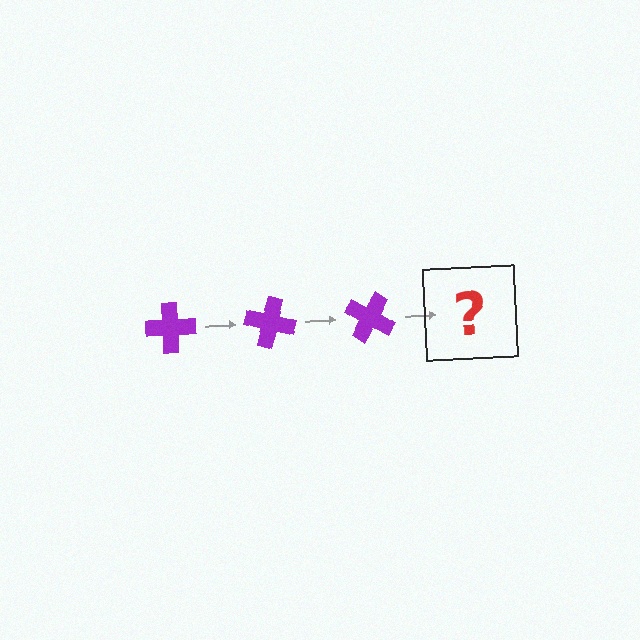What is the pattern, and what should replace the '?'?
The pattern is that the cross rotates 15 degrees each step. The '?' should be a purple cross rotated 45 degrees.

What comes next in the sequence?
The next element should be a purple cross rotated 45 degrees.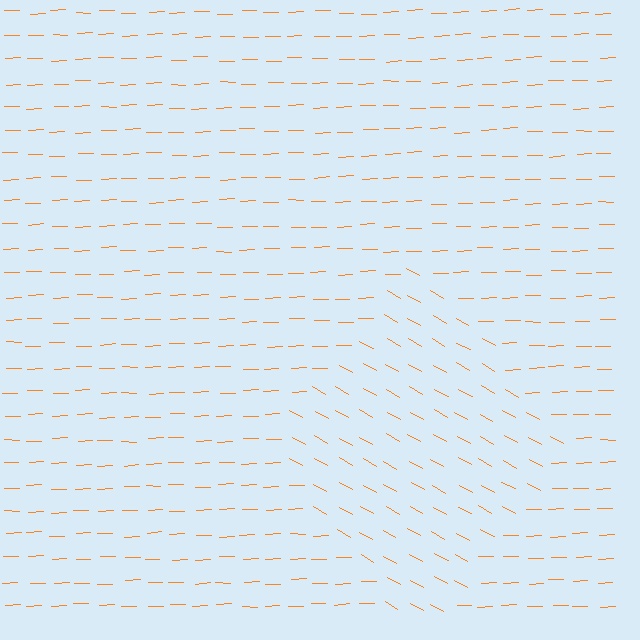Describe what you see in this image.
The image is filled with small orange line segments. A diamond region in the image has lines oriented differently from the surrounding lines, creating a visible texture boundary.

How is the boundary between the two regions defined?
The boundary is defined purely by a change in line orientation (approximately 31 degrees difference). All lines are the same color and thickness.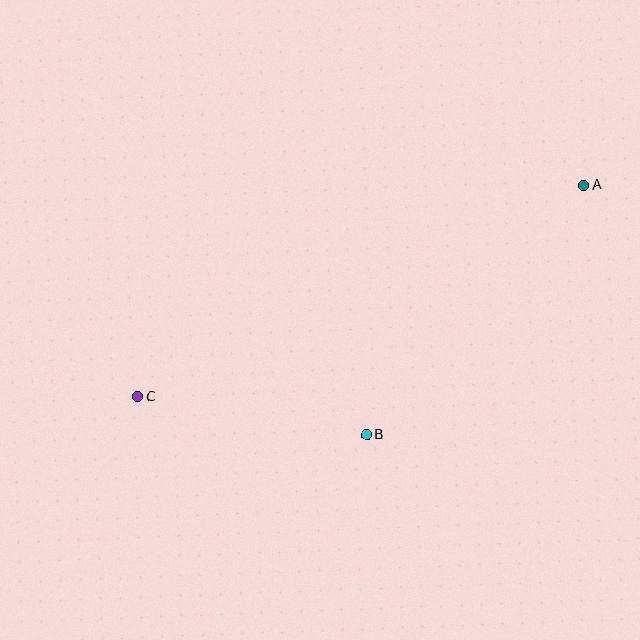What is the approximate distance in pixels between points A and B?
The distance between A and B is approximately 331 pixels.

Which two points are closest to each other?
Points B and C are closest to each other.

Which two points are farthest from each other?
Points A and C are farthest from each other.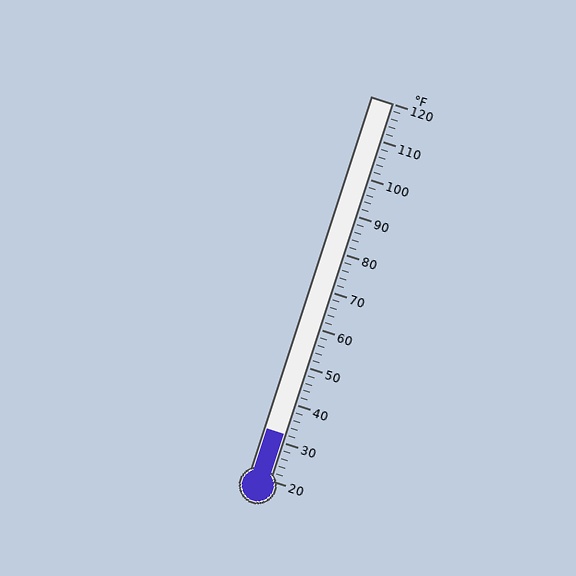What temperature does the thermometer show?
The thermometer shows approximately 32°F.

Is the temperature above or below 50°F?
The temperature is below 50°F.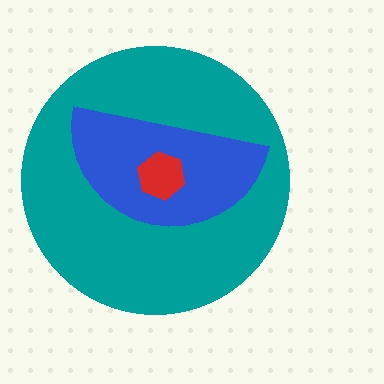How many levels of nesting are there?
3.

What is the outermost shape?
The teal circle.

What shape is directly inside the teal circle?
The blue semicircle.